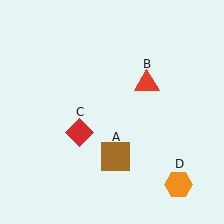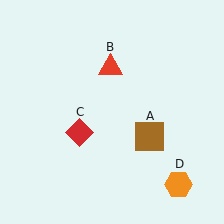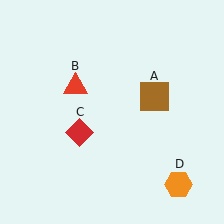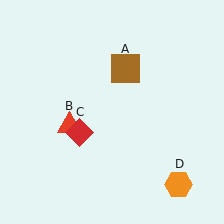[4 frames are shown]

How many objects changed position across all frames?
2 objects changed position: brown square (object A), red triangle (object B).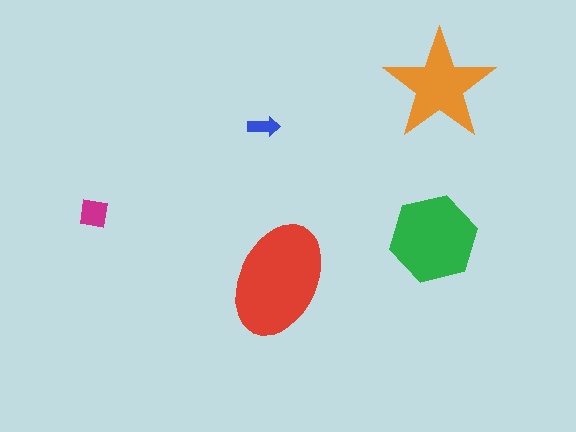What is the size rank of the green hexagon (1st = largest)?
2nd.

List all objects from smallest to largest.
The blue arrow, the magenta square, the orange star, the green hexagon, the red ellipse.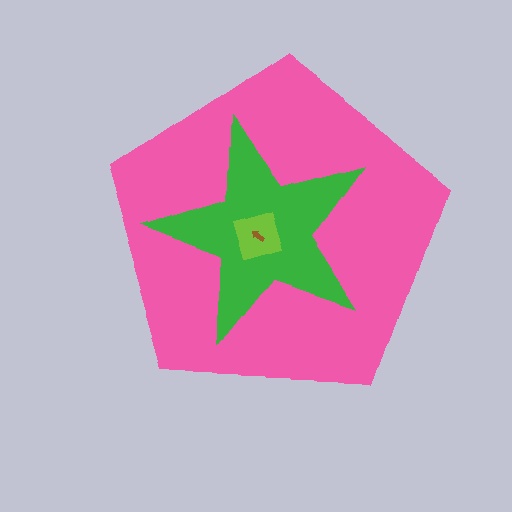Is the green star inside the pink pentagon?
Yes.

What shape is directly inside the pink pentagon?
The green star.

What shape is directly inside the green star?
The lime diamond.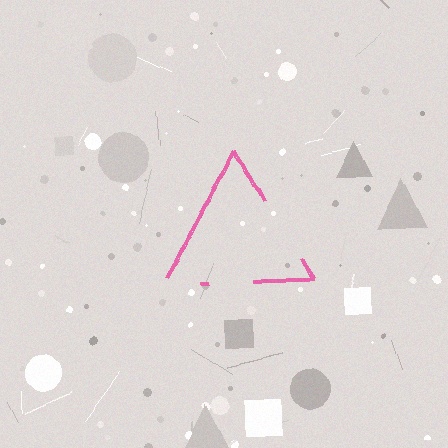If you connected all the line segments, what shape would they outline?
They would outline a triangle.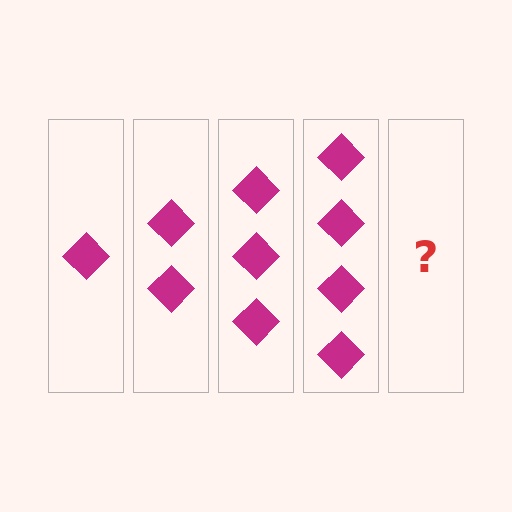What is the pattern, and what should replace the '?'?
The pattern is that each step adds one more diamond. The '?' should be 5 diamonds.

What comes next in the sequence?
The next element should be 5 diamonds.